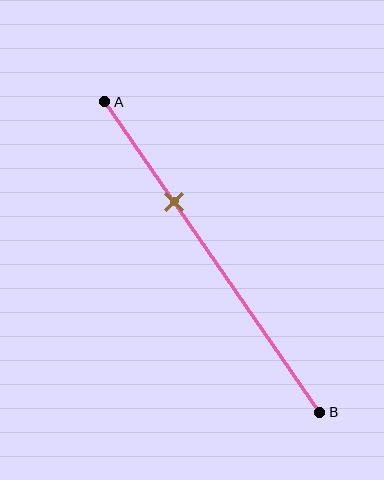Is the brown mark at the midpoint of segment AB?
No, the mark is at about 30% from A, not at the 50% midpoint.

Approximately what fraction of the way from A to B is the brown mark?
The brown mark is approximately 30% of the way from A to B.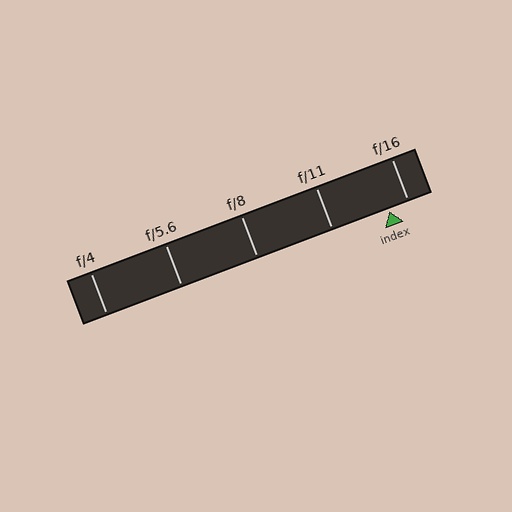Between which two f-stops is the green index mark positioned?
The index mark is between f/11 and f/16.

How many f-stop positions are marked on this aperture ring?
There are 5 f-stop positions marked.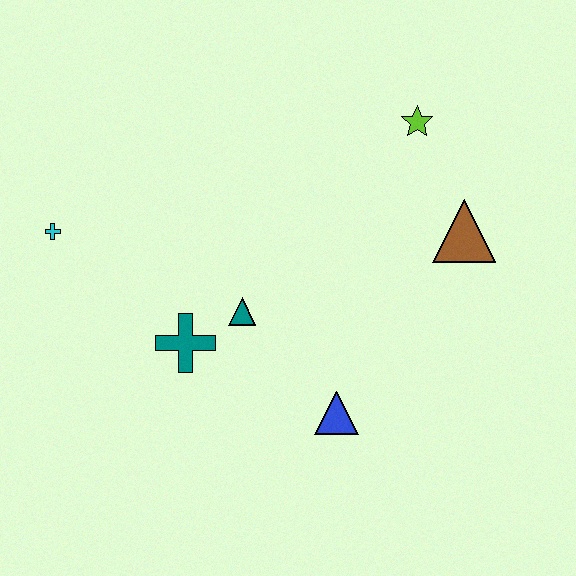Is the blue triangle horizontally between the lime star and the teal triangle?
Yes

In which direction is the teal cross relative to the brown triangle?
The teal cross is to the left of the brown triangle.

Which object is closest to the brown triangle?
The lime star is closest to the brown triangle.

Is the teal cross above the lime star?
No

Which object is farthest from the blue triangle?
The cyan cross is farthest from the blue triangle.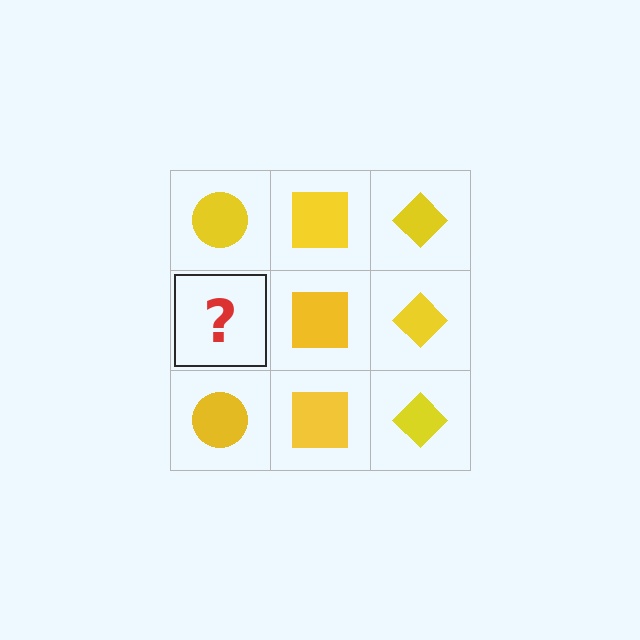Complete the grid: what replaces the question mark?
The question mark should be replaced with a yellow circle.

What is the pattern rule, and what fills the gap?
The rule is that each column has a consistent shape. The gap should be filled with a yellow circle.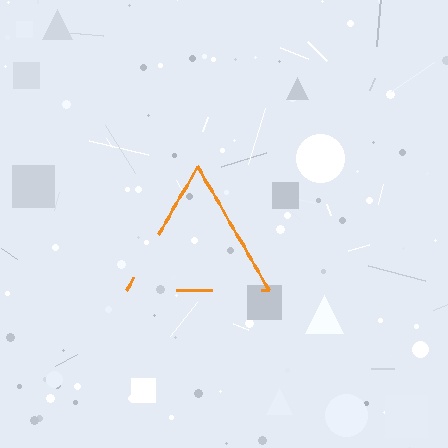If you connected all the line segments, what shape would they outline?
They would outline a triangle.